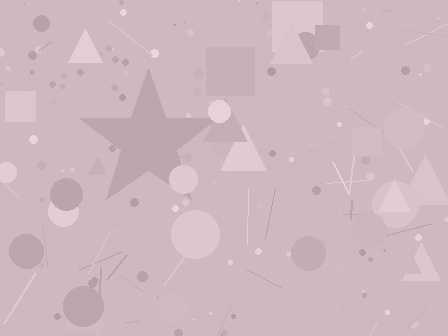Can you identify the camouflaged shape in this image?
The camouflaged shape is a star.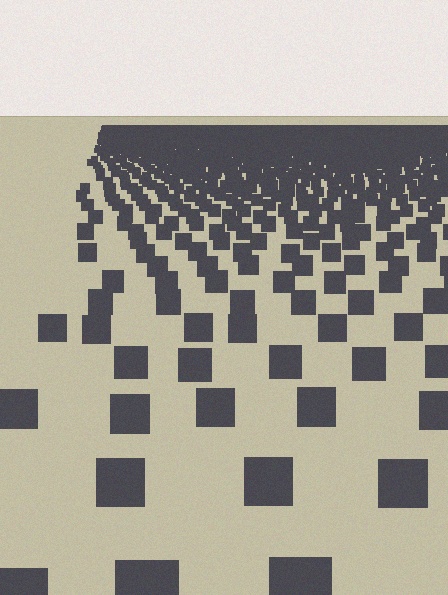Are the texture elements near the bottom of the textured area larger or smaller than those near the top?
Larger. Near the bottom, elements are closer to the viewer and appear at a bigger on-screen size.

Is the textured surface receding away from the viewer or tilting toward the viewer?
The surface is receding away from the viewer. Texture elements get smaller and denser toward the top.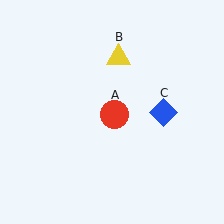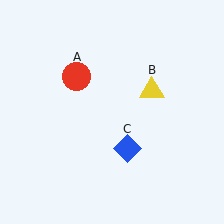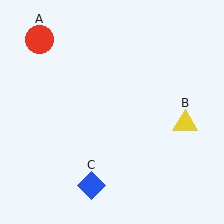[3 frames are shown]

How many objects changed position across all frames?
3 objects changed position: red circle (object A), yellow triangle (object B), blue diamond (object C).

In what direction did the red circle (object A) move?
The red circle (object A) moved up and to the left.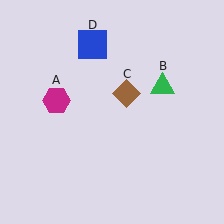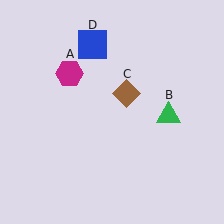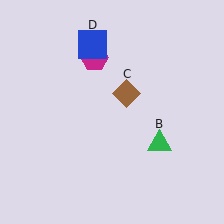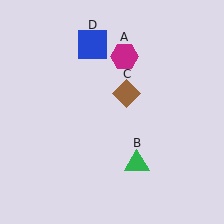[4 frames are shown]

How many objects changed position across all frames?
2 objects changed position: magenta hexagon (object A), green triangle (object B).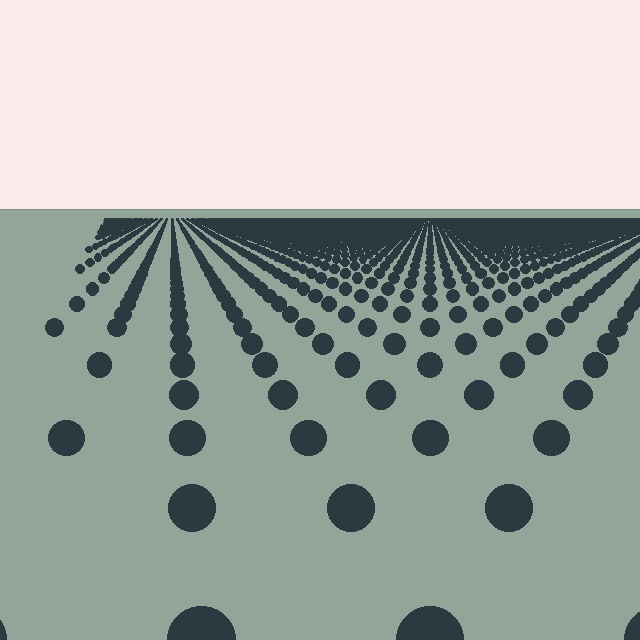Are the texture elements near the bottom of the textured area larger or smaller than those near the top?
Larger. Near the bottom, elements are closer to the viewer and appear at a bigger on-screen size.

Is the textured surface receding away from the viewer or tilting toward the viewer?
The surface is receding away from the viewer. Texture elements get smaller and denser toward the top.